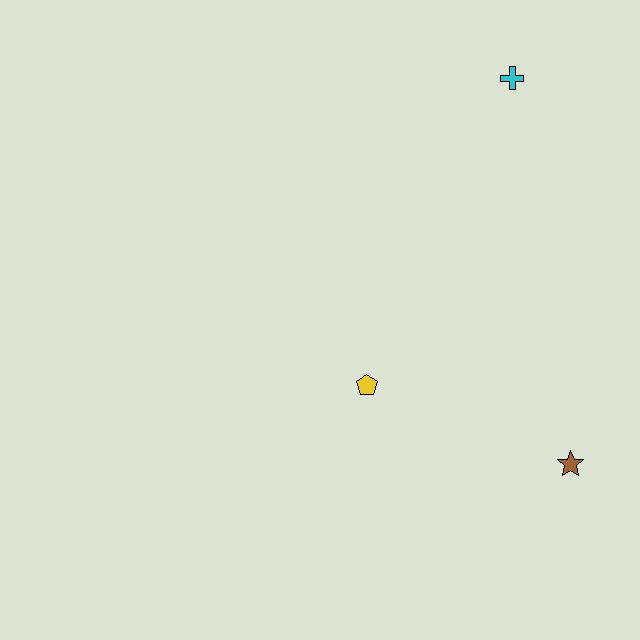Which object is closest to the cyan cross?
The yellow pentagon is closest to the cyan cross.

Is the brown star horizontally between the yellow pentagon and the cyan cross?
No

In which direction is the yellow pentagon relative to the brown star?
The yellow pentagon is to the left of the brown star.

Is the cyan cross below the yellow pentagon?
No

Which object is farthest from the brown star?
The cyan cross is farthest from the brown star.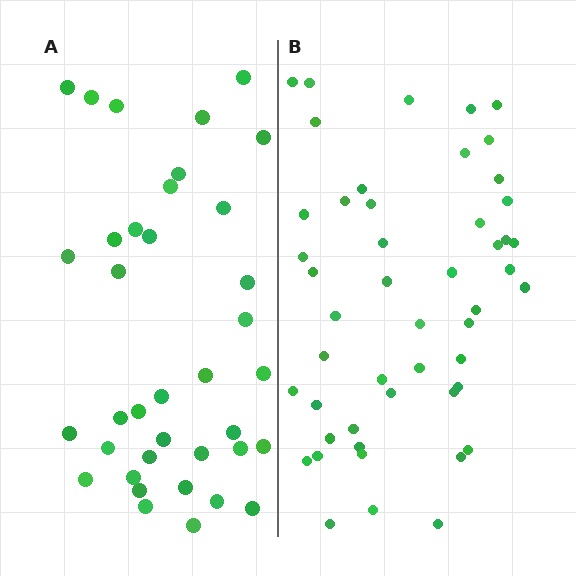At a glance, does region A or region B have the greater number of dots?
Region B (the right region) has more dots.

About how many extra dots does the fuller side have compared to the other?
Region B has roughly 12 or so more dots than region A.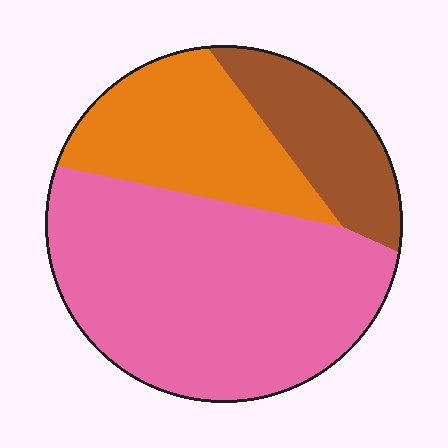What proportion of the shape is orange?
Orange takes up about one quarter (1/4) of the shape.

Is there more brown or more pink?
Pink.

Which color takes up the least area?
Brown, at roughly 15%.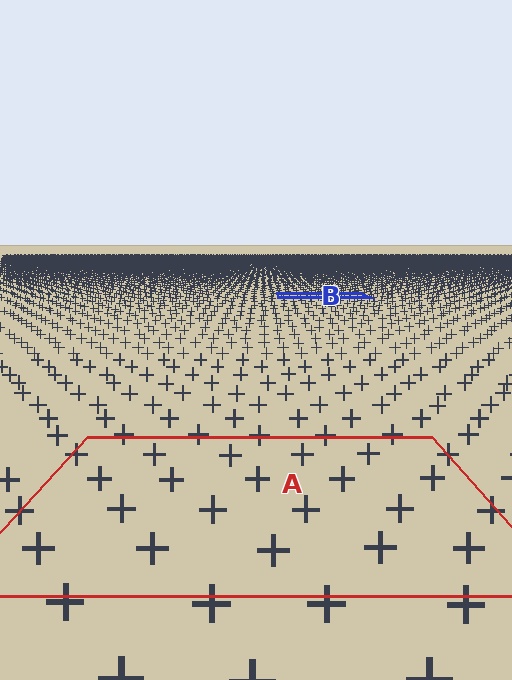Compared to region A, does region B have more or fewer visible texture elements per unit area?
Region B has more texture elements per unit area — they are packed more densely because it is farther away.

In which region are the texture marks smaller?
The texture marks are smaller in region B, because it is farther away.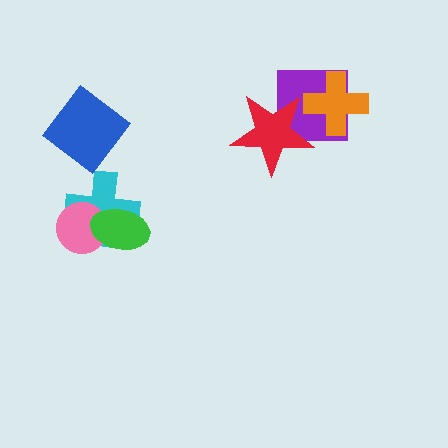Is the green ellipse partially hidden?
No, no other shape covers it.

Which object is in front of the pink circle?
The green ellipse is in front of the pink circle.